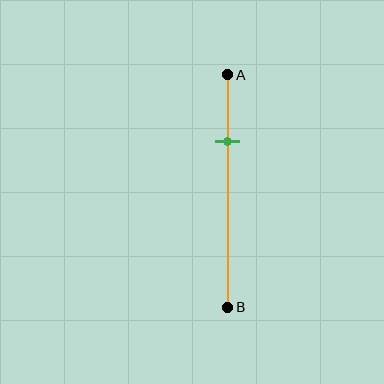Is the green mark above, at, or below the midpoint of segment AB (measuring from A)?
The green mark is above the midpoint of segment AB.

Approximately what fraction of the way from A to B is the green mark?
The green mark is approximately 30% of the way from A to B.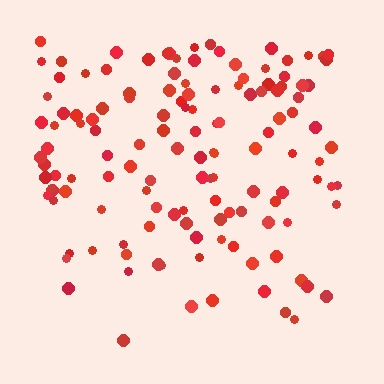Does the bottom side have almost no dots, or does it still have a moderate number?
Still a moderate number, just noticeably fewer than the top.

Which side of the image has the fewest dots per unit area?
The bottom.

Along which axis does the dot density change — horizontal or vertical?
Vertical.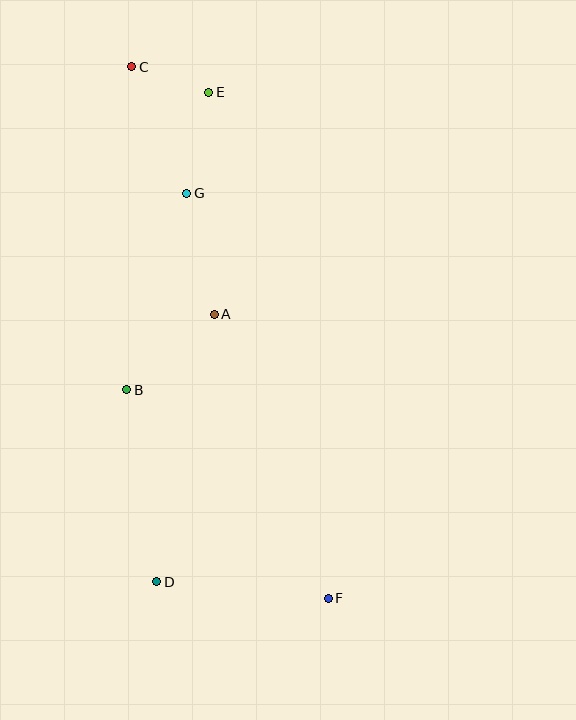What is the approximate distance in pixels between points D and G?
The distance between D and G is approximately 389 pixels.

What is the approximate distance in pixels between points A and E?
The distance between A and E is approximately 222 pixels.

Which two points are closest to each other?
Points C and E are closest to each other.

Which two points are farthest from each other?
Points C and F are farthest from each other.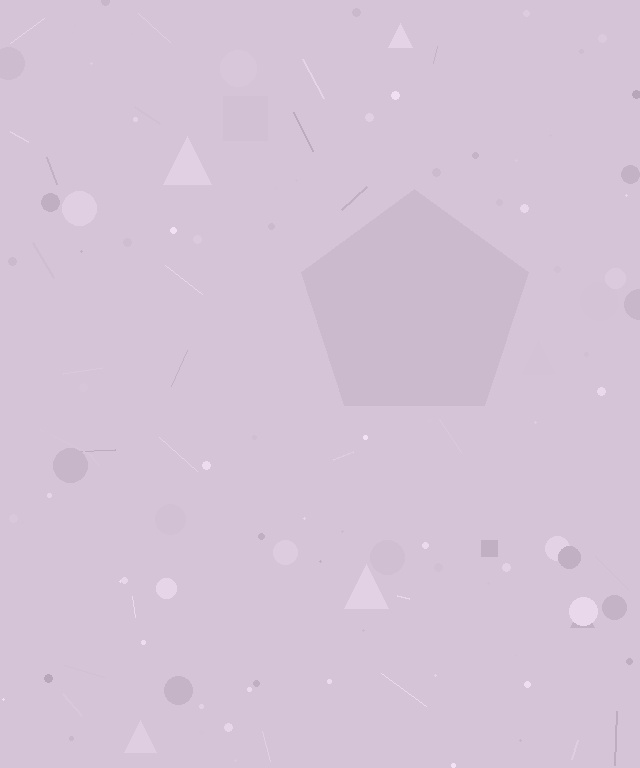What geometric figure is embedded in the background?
A pentagon is embedded in the background.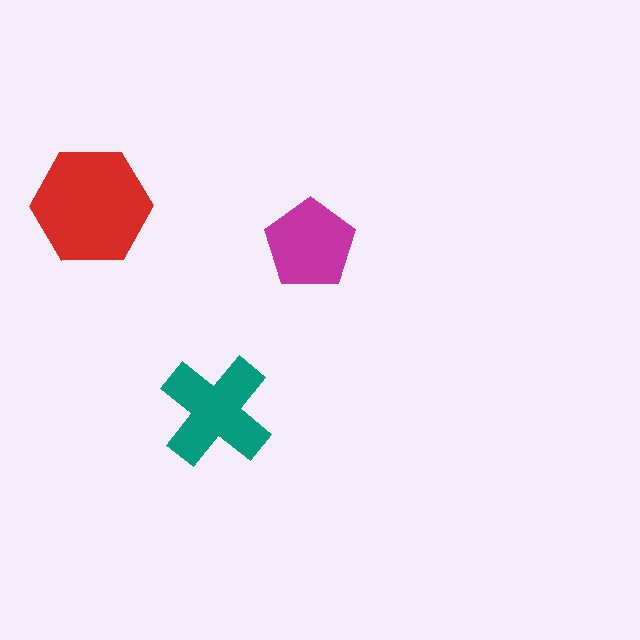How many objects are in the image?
There are 3 objects in the image.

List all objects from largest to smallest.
The red hexagon, the teal cross, the magenta pentagon.